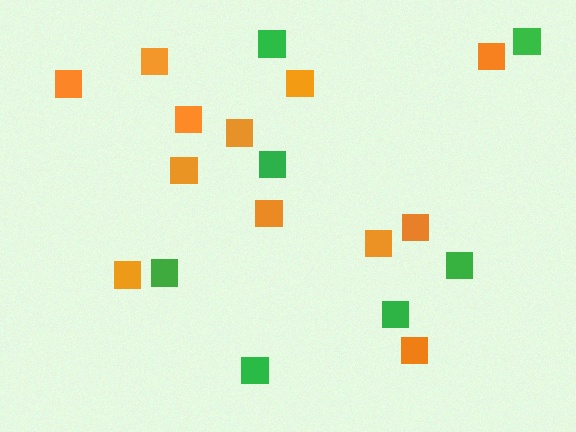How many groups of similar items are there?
There are 2 groups: one group of orange squares (12) and one group of green squares (7).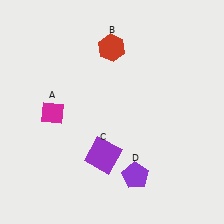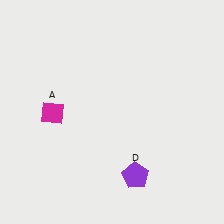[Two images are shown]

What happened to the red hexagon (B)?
The red hexagon (B) was removed in Image 2. It was in the top-left area of Image 1.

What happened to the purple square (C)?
The purple square (C) was removed in Image 2. It was in the bottom-left area of Image 1.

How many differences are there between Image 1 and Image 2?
There are 2 differences between the two images.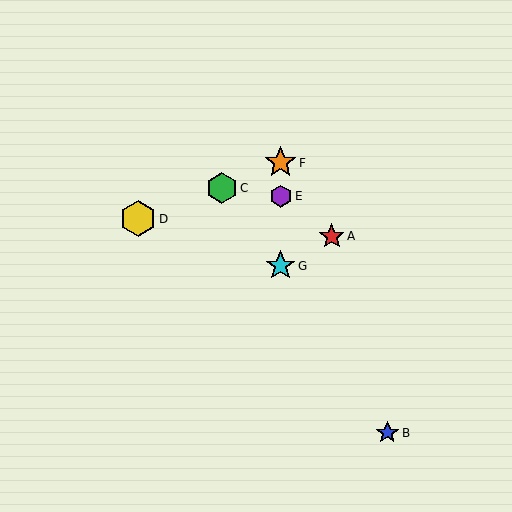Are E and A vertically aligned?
No, E is at x≈281 and A is at x≈332.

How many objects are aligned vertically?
3 objects (E, F, G) are aligned vertically.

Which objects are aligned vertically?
Objects E, F, G are aligned vertically.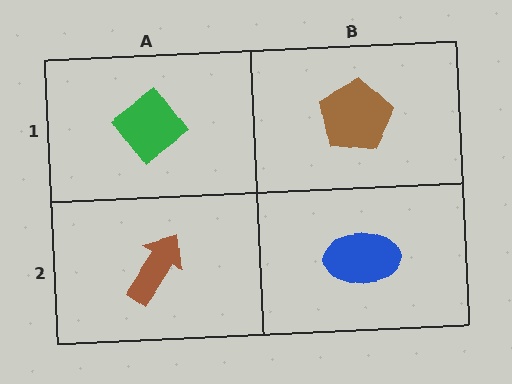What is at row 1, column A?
A green diamond.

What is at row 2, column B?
A blue ellipse.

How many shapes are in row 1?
2 shapes.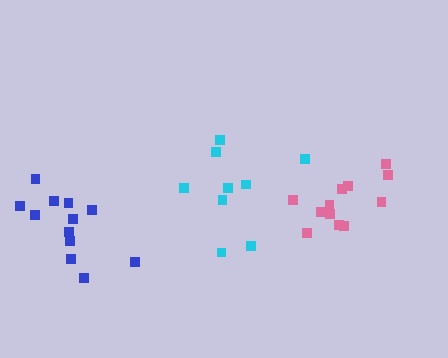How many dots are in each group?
Group 1: 9 dots, Group 2: 12 dots, Group 3: 12 dots (33 total).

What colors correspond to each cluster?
The clusters are colored: cyan, blue, pink.